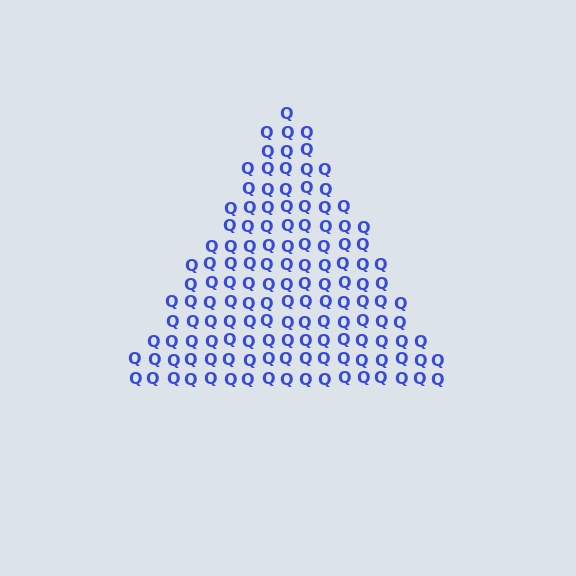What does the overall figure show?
The overall figure shows a triangle.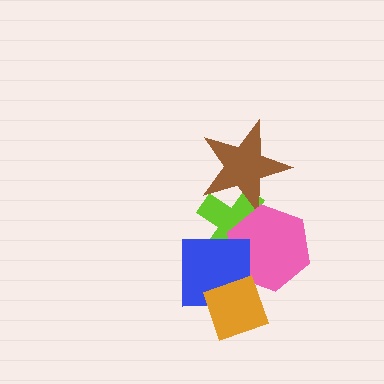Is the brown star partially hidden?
No, no other shape covers it.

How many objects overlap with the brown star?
1 object overlaps with the brown star.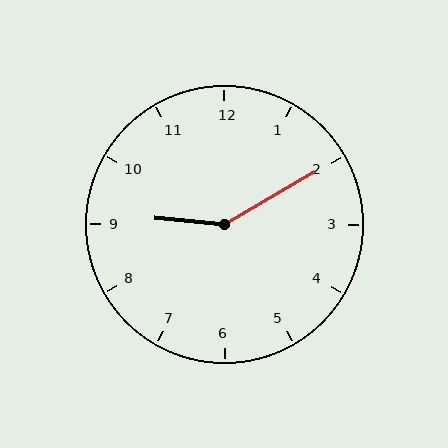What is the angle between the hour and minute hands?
Approximately 145 degrees.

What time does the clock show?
9:10.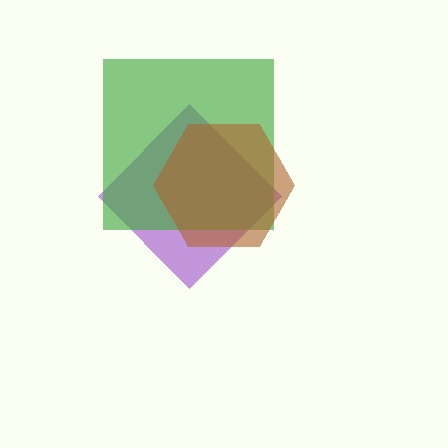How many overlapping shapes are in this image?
There are 3 overlapping shapes in the image.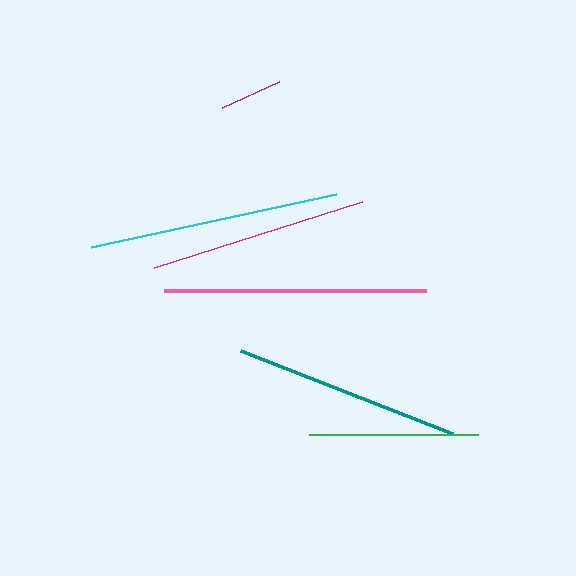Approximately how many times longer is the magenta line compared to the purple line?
The magenta line is approximately 3.5 times the length of the purple line.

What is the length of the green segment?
The green segment is approximately 169 pixels long.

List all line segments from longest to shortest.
From longest to shortest: pink, cyan, teal, magenta, green, purple.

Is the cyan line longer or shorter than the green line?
The cyan line is longer than the green line.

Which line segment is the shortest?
The purple line is the shortest at approximately 63 pixels.